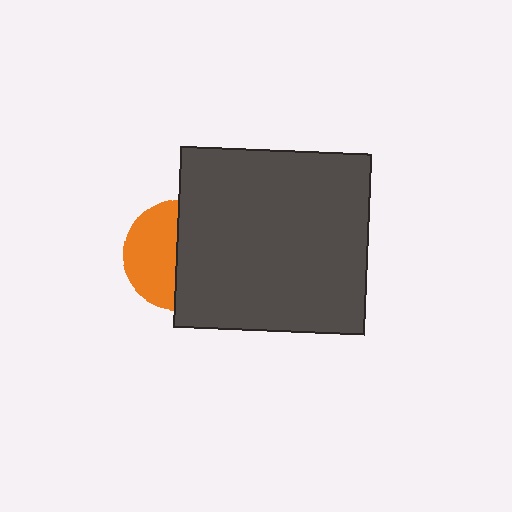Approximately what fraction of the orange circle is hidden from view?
Roughly 53% of the orange circle is hidden behind the dark gray rectangle.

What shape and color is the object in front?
The object in front is a dark gray rectangle.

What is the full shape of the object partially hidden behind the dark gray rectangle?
The partially hidden object is an orange circle.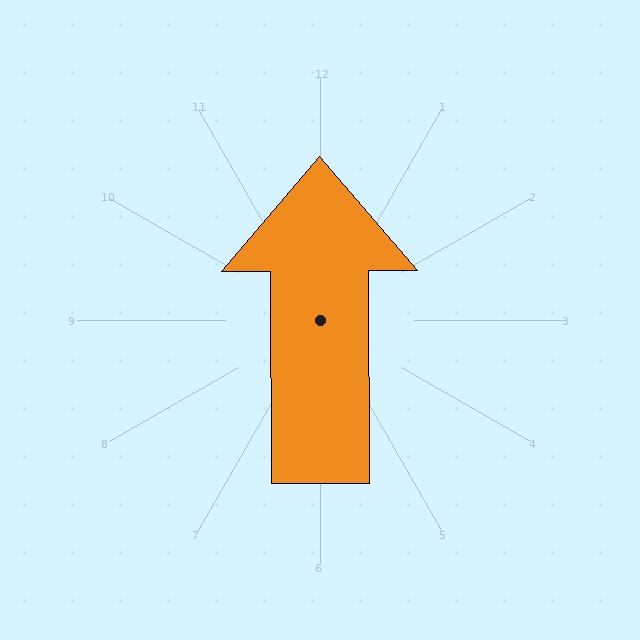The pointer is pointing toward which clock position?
Roughly 12 o'clock.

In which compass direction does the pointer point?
North.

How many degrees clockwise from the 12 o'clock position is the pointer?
Approximately 360 degrees.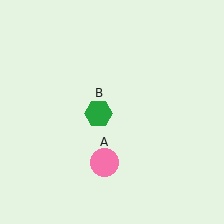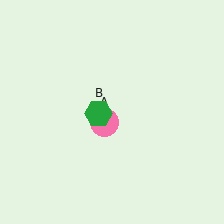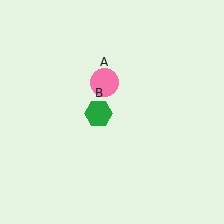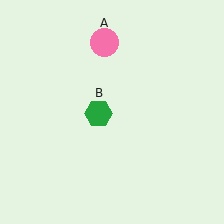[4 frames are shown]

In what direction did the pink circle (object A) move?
The pink circle (object A) moved up.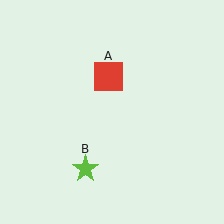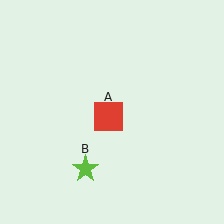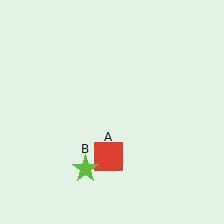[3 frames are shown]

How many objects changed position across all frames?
1 object changed position: red square (object A).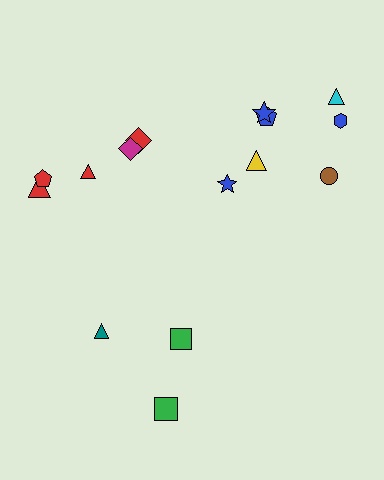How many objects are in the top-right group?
There are 7 objects.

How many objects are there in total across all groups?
There are 15 objects.